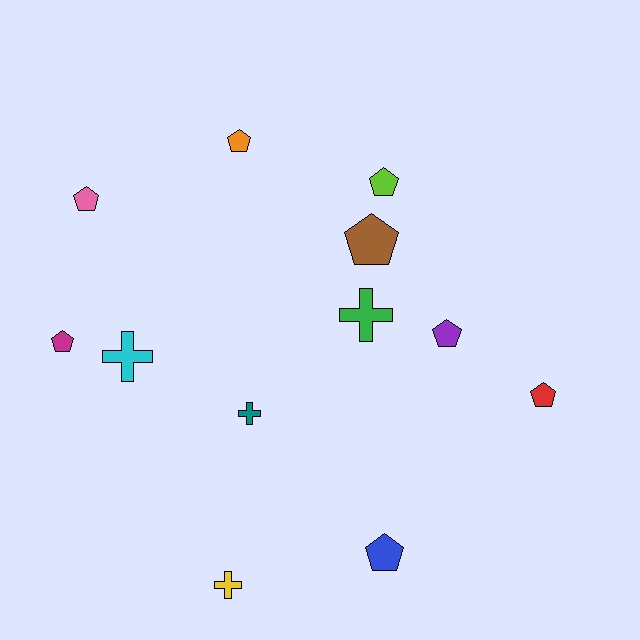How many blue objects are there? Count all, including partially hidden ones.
There is 1 blue object.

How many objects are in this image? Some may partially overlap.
There are 12 objects.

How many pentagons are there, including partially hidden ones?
There are 8 pentagons.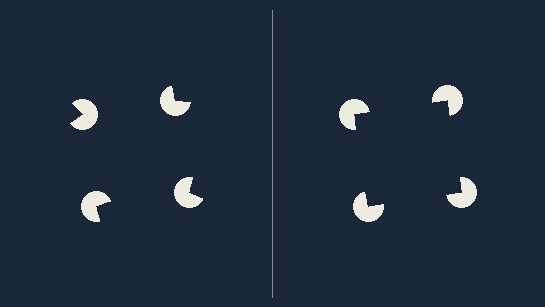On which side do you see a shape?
An illusory square appears on the right side. On the left side the wedge cuts are rotated, so no coherent shape forms.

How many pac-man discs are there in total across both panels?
8 — 4 on each side.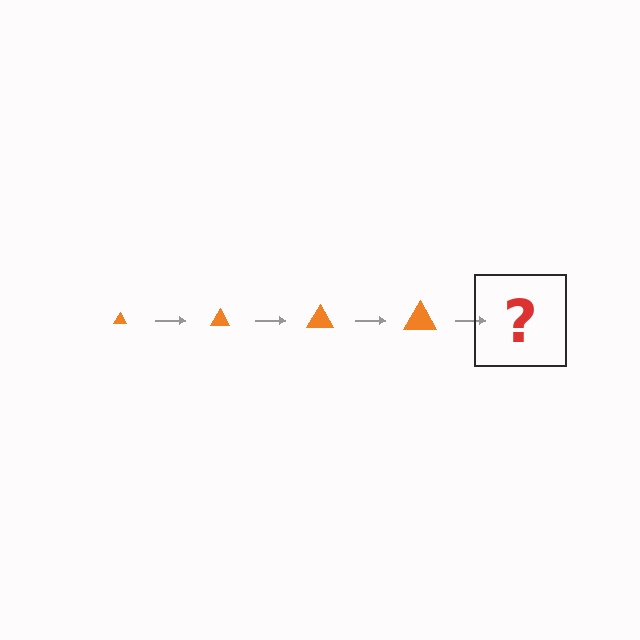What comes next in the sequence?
The next element should be an orange triangle, larger than the previous one.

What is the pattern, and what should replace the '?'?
The pattern is that the triangle gets progressively larger each step. The '?' should be an orange triangle, larger than the previous one.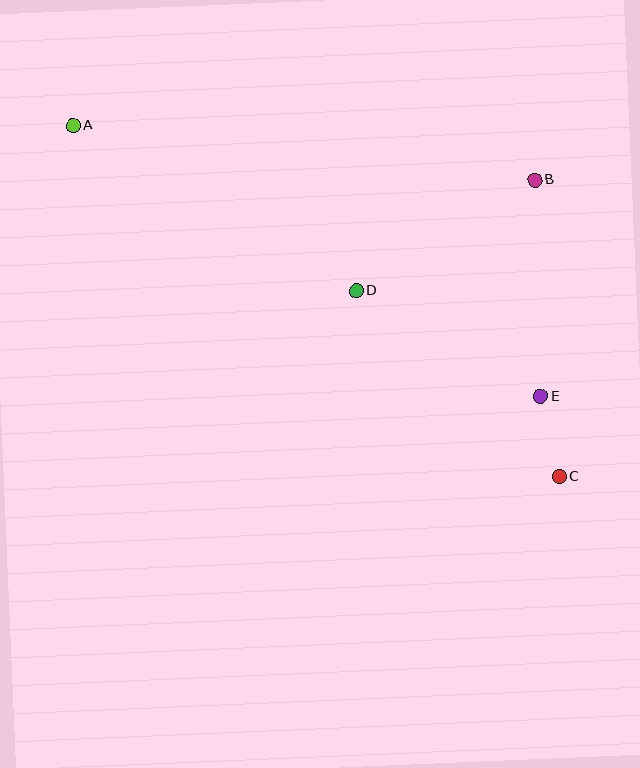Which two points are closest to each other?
Points C and E are closest to each other.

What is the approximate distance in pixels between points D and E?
The distance between D and E is approximately 213 pixels.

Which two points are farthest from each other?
Points A and C are farthest from each other.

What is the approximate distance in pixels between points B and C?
The distance between B and C is approximately 298 pixels.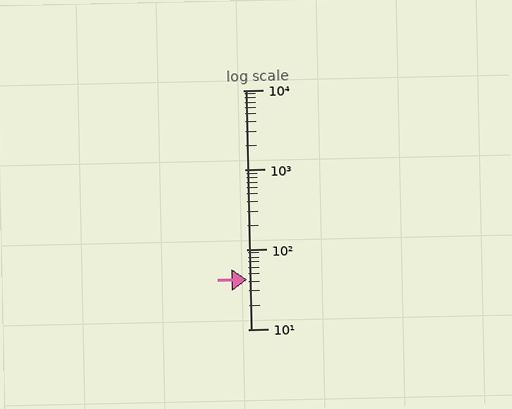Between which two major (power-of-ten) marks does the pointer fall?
The pointer is between 10 and 100.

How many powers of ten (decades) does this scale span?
The scale spans 3 decades, from 10 to 10000.